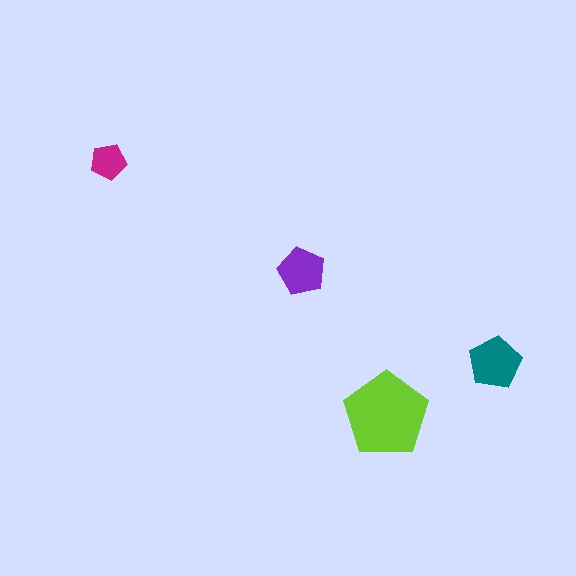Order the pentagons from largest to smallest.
the lime one, the teal one, the purple one, the magenta one.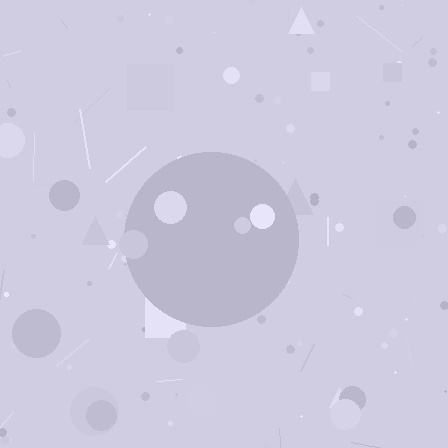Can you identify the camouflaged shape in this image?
The camouflaged shape is a circle.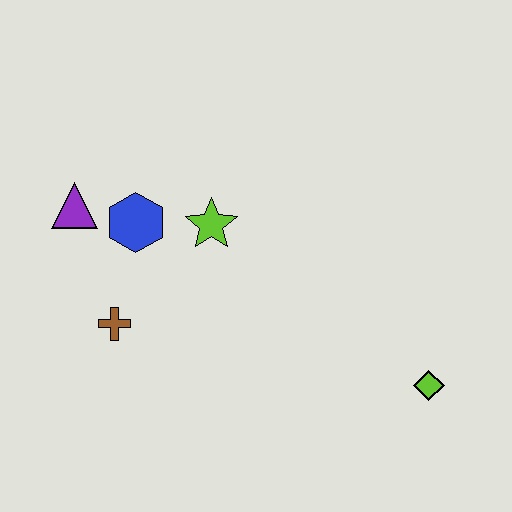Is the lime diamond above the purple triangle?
No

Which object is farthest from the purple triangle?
The lime diamond is farthest from the purple triangle.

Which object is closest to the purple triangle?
The blue hexagon is closest to the purple triangle.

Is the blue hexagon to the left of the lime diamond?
Yes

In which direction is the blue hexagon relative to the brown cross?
The blue hexagon is above the brown cross.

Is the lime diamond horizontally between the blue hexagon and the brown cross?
No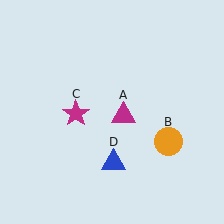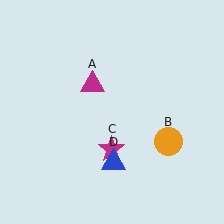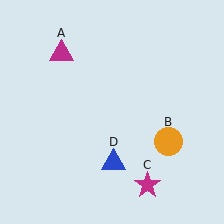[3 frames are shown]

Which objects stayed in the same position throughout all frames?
Orange circle (object B) and blue triangle (object D) remained stationary.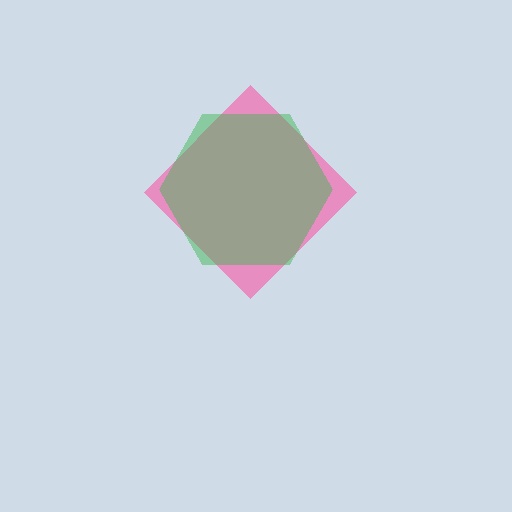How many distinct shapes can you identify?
There are 2 distinct shapes: a pink diamond, a green hexagon.